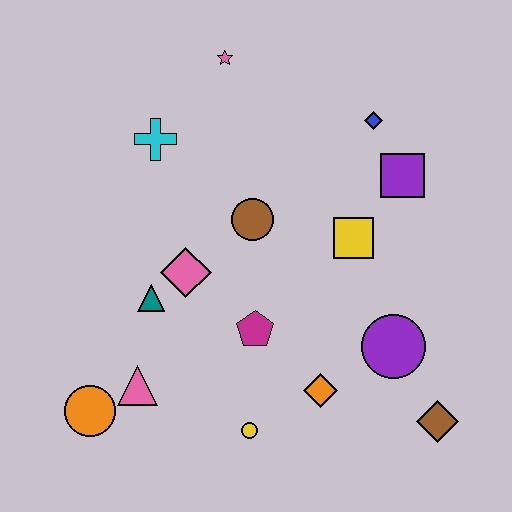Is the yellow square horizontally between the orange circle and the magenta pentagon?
No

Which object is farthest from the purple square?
The orange circle is farthest from the purple square.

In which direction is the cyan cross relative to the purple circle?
The cyan cross is to the left of the purple circle.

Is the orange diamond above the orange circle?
Yes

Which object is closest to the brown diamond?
The purple circle is closest to the brown diamond.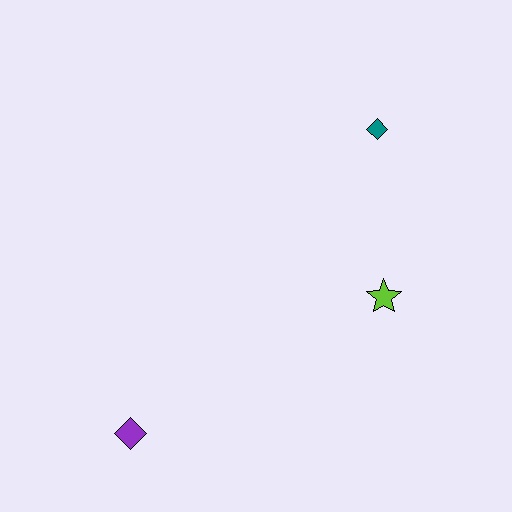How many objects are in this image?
There are 3 objects.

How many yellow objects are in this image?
There are no yellow objects.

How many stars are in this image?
There is 1 star.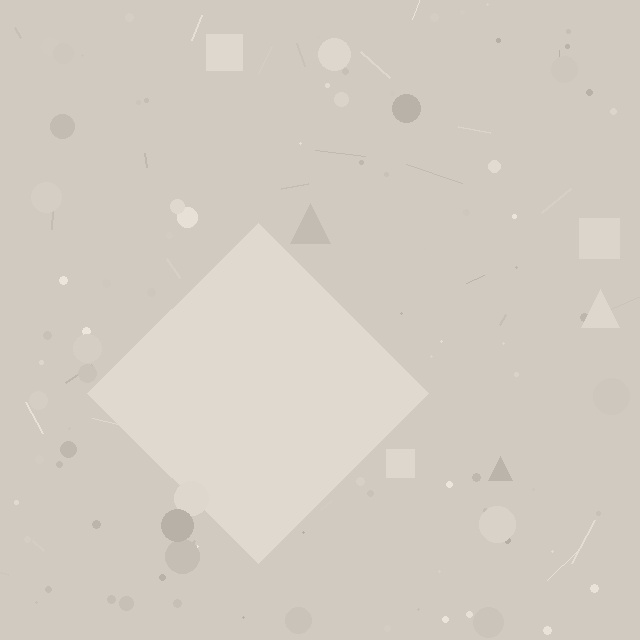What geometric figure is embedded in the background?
A diamond is embedded in the background.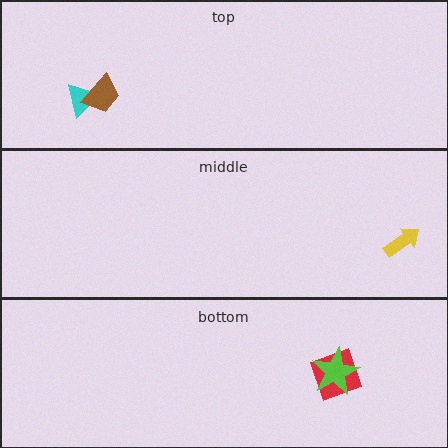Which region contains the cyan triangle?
The top region.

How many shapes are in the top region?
2.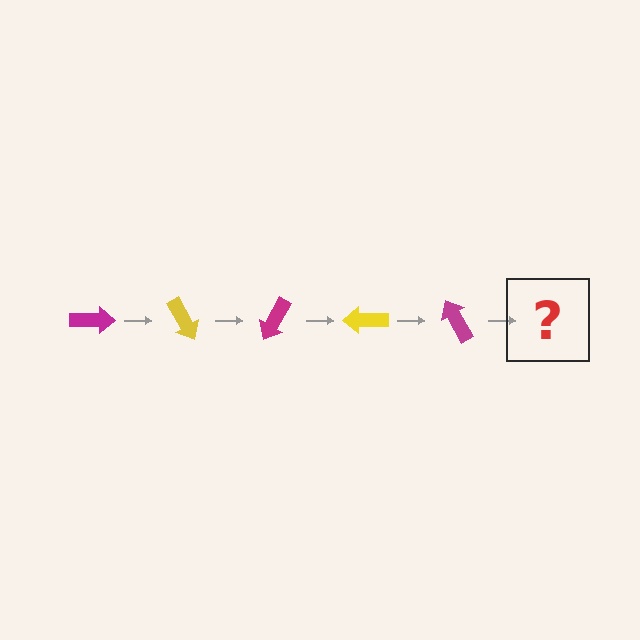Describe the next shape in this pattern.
It should be a yellow arrow, rotated 300 degrees from the start.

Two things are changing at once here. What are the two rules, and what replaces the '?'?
The two rules are that it rotates 60 degrees each step and the color cycles through magenta and yellow. The '?' should be a yellow arrow, rotated 300 degrees from the start.